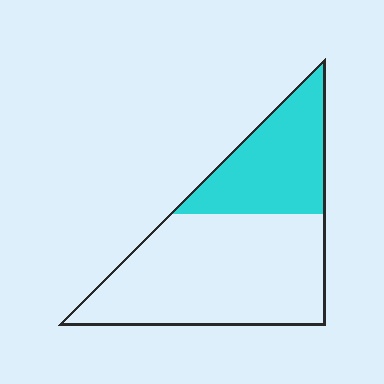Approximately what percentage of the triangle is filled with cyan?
Approximately 35%.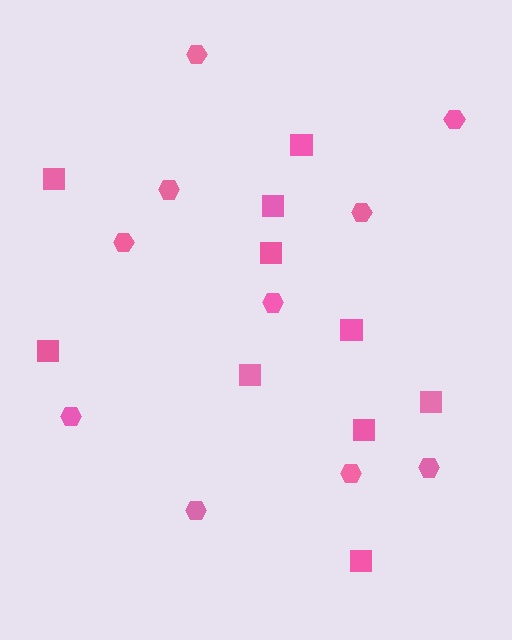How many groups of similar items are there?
There are 2 groups: one group of squares (10) and one group of hexagons (10).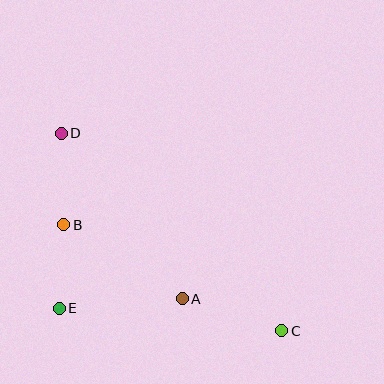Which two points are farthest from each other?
Points C and D are farthest from each other.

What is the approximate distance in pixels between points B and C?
The distance between B and C is approximately 242 pixels.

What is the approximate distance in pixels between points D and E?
The distance between D and E is approximately 175 pixels.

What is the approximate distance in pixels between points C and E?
The distance between C and E is approximately 224 pixels.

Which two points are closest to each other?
Points B and E are closest to each other.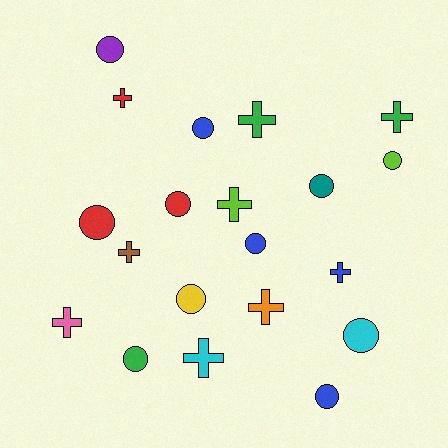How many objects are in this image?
There are 20 objects.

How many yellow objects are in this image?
There is 1 yellow object.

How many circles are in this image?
There are 11 circles.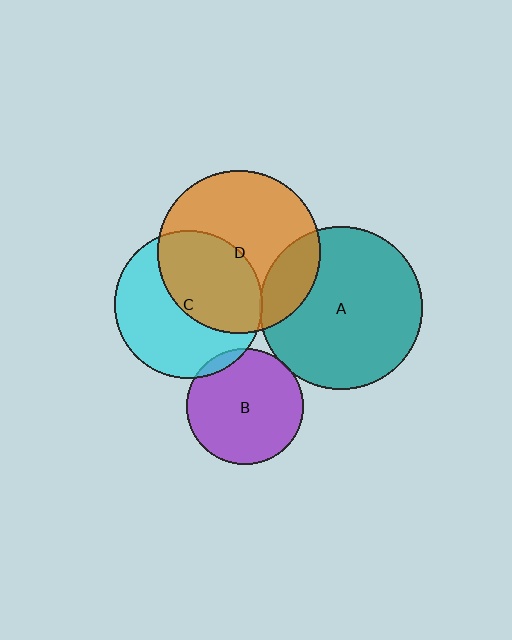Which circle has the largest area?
Circle A (teal).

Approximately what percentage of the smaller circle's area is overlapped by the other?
Approximately 20%.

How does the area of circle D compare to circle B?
Approximately 1.9 times.